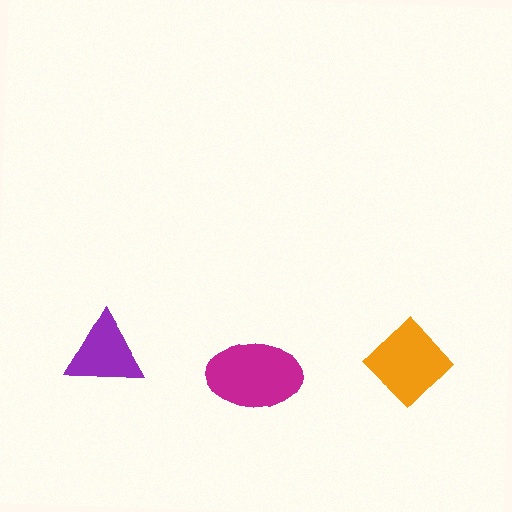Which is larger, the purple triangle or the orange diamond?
The orange diamond.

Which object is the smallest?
The purple triangle.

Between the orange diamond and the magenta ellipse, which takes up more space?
The magenta ellipse.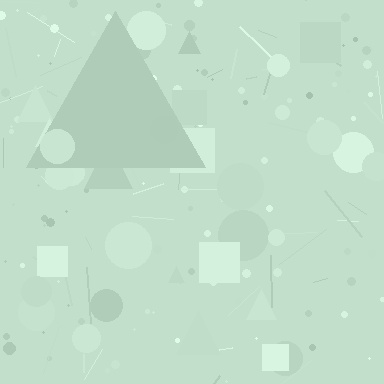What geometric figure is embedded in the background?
A triangle is embedded in the background.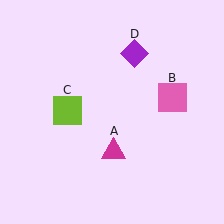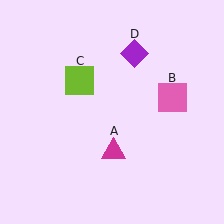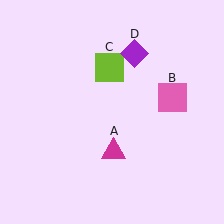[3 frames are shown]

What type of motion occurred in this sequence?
The lime square (object C) rotated clockwise around the center of the scene.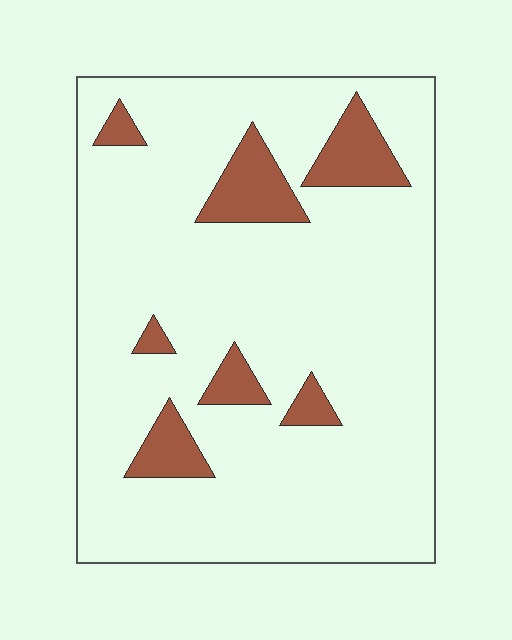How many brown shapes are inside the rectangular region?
7.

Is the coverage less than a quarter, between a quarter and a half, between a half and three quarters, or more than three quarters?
Less than a quarter.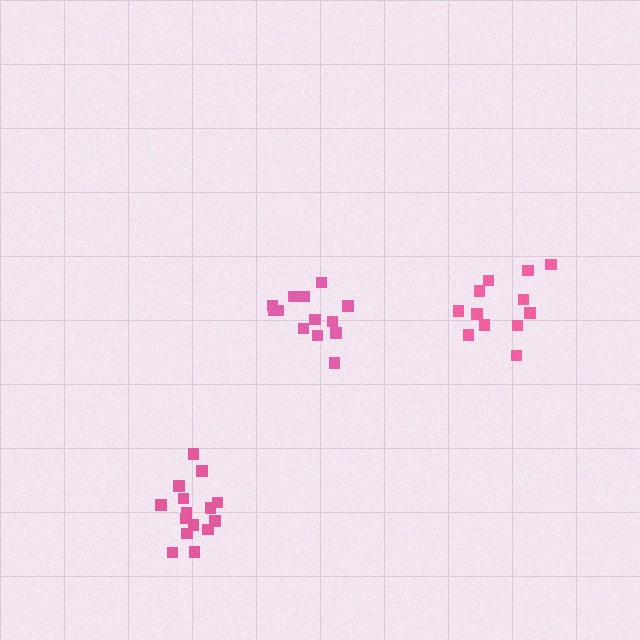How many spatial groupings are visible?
There are 3 spatial groupings.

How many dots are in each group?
Group 1: 16 dots, Group 2: 12 dots, Group 3: 13 dots (41 total).